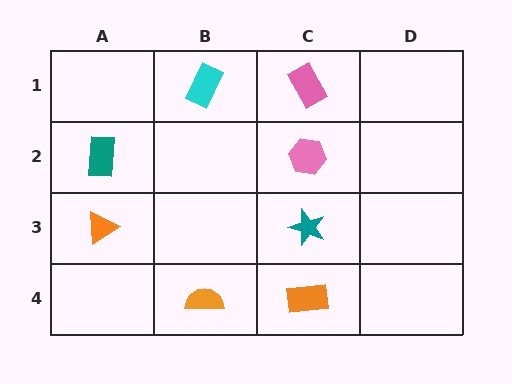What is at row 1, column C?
A pink rectangle.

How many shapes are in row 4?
2 shapes.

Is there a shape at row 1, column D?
No, that cell is empty.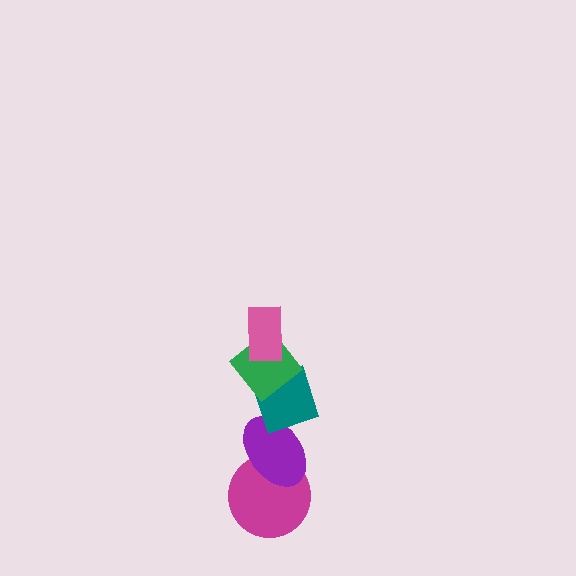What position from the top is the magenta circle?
The magenta circle is 5th from the top.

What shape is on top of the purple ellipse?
The teal diamond is on top of the purple ellipse.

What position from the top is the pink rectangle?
The pink rectangle is 1st from the top.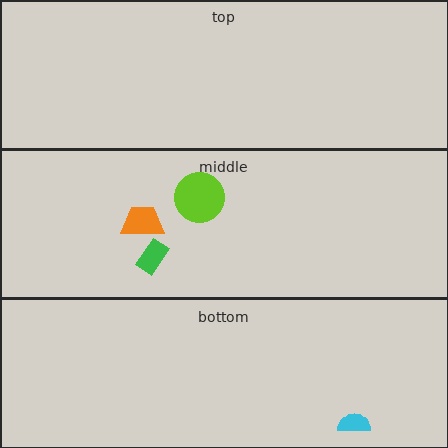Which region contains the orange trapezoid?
The middle region.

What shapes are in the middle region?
The green rectangle, the orange trapezoid, the lime circle.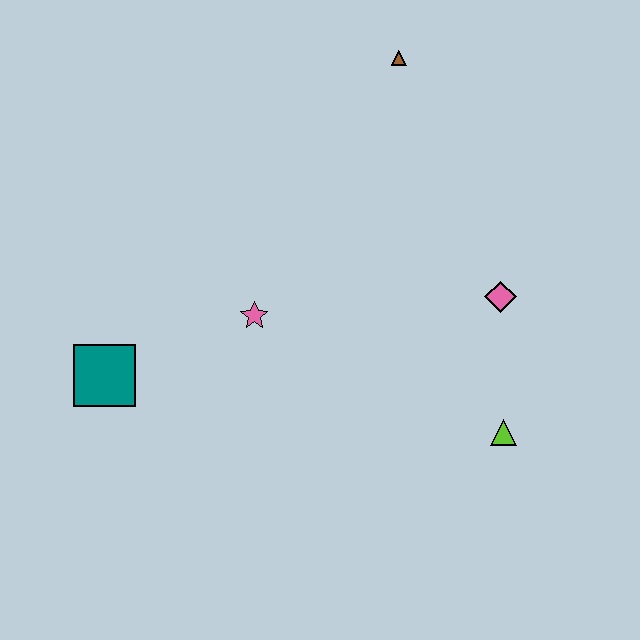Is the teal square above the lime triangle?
Yes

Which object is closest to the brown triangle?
The pink diamond is closest to the brown triangle.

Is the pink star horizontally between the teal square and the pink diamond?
Yes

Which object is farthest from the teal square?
The brown triangle is farthest from the teal square.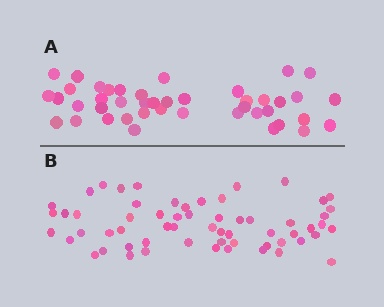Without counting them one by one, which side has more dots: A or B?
Region B (the bottom region) has more dots.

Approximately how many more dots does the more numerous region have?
Region B has approximately 15 more dots than region A.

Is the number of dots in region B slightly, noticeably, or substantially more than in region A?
Region B has noticeably more, but not dramatically so. The ratio is roughly 1.4 to 1.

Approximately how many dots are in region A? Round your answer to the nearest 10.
About 40 dots. (The exact count is 43, which rounds to 40.)